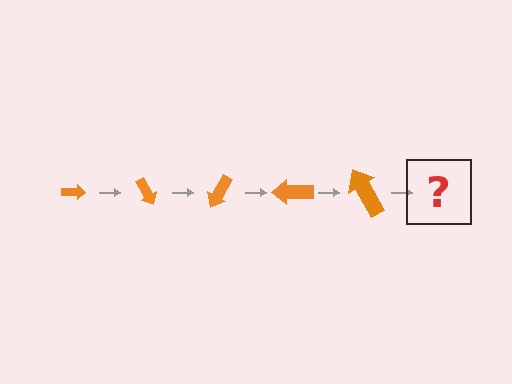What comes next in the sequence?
The next element should be an arrow, larger than the previous one and rotated 300 degrees from the start.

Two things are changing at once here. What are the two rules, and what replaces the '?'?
The two rules are that the arrow grows larger each step and it rotates 60 degrees each step. The '?' should be an arrow, larger than the previous one and rotated 300 degrees from the start.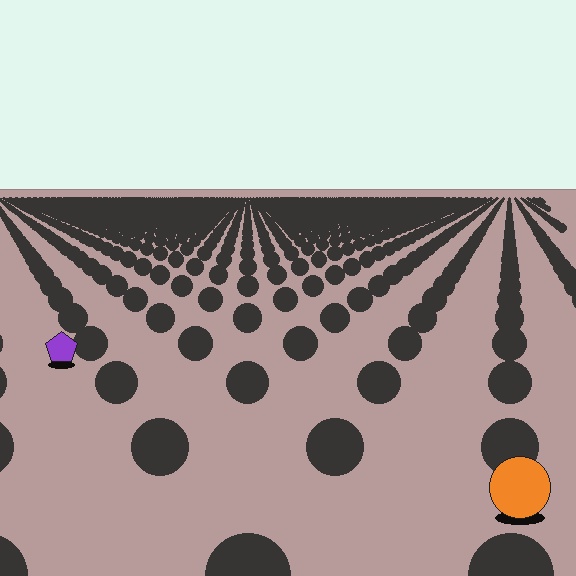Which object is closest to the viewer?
The orange circle is closest. The texture marks near it are larger and more spread out.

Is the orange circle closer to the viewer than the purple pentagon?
Yes. The orange circle is closer — you can tell from the texture gradient: the ground texture is coarser near it.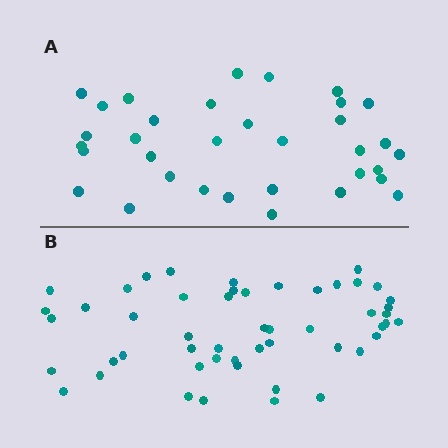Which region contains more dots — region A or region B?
Region B (the bottom region) has more dots.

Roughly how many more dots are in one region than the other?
Region B has approximately 15 more dots than region A.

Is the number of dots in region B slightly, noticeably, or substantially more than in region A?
Region B has substantially more. The ratio is roughly 1.5 to 1.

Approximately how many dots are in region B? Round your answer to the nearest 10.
About 50 dots. (The exact count is 51, which rounds to 50.)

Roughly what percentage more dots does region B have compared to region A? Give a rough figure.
About 50% more.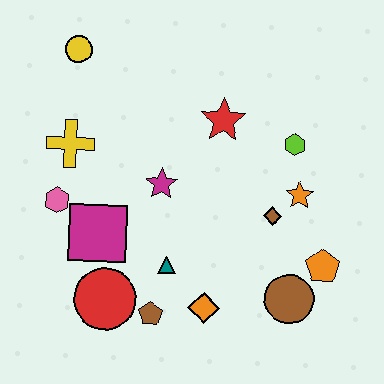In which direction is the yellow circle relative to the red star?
The yellow circle is to the left of the red star.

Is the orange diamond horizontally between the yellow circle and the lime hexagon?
Yes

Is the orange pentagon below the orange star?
Yes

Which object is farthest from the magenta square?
The orange pentagon is farthest from the magenta square.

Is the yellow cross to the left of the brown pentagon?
Yes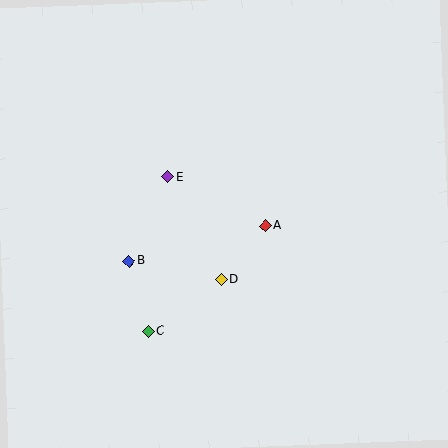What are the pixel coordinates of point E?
Point E is at (168, 177).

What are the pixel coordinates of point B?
Point B is at (129, 261).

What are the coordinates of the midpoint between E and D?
The midpoint between E and D is at (195, 228).